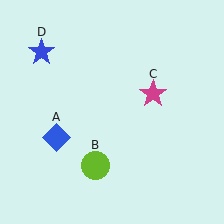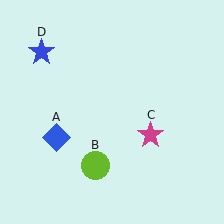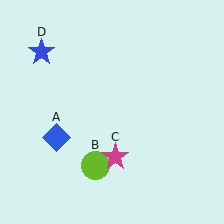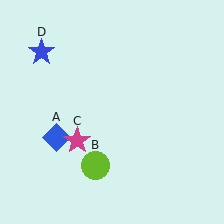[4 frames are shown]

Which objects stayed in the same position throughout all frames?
Blue diamond (object A) and lime circle (object B) and blue star (object D) remained stationary.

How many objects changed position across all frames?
1 object changed position: magenta star (object C).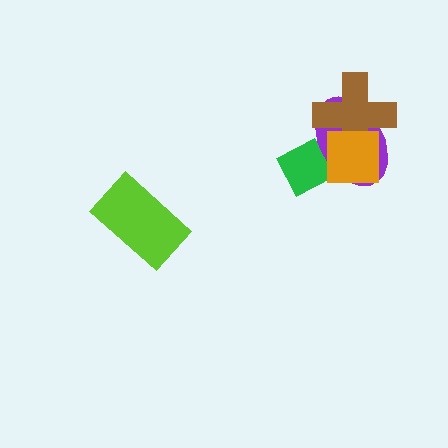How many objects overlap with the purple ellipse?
3 objects overlap with the purple ellipse.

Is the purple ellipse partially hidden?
Yes, it is partially covered by another shape.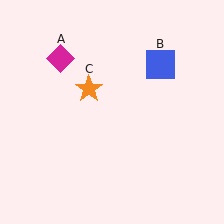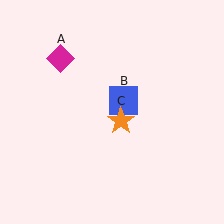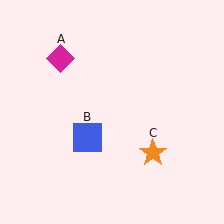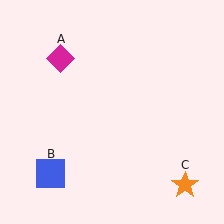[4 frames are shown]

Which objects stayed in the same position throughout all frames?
Magenta diamond (object A) remained stationary.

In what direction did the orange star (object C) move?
The orange star (object C) moved down and to the right.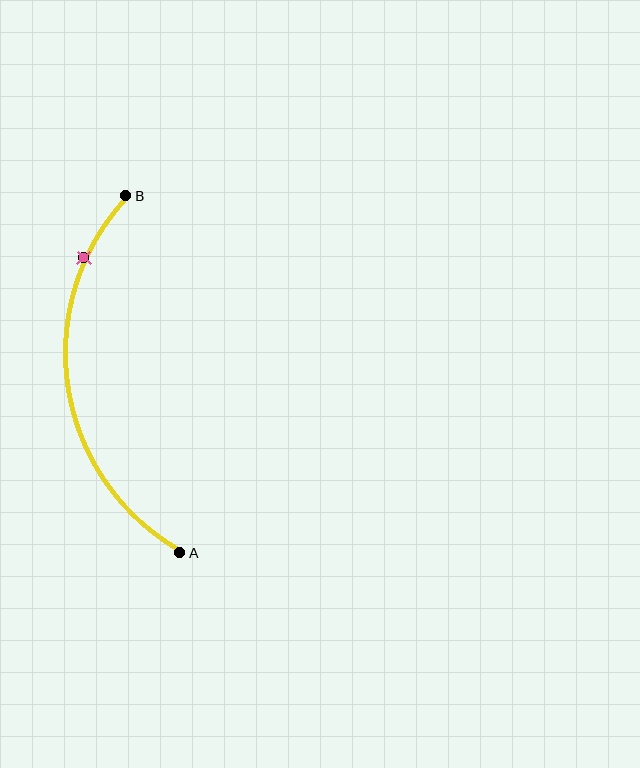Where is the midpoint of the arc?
The arc midpoint is the point on the curve farthest from the straight line joining A and B. It sits to the left of that line.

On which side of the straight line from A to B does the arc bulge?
The arc bulges to the left of the straight line connecting A and B.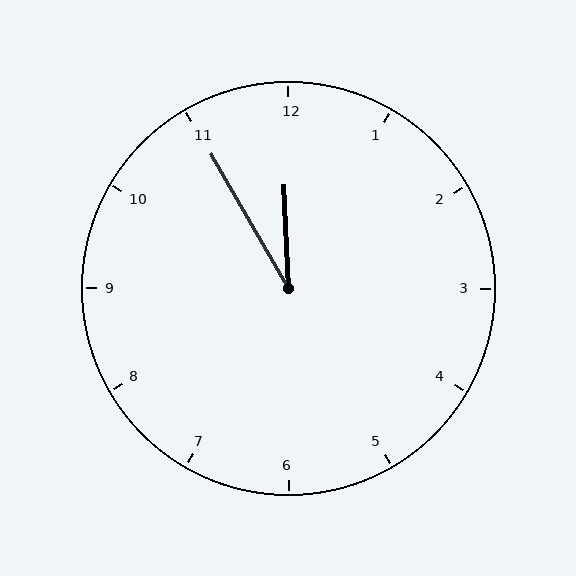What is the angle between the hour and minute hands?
Approximately 28 degrees.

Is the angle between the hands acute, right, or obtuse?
It is acute.